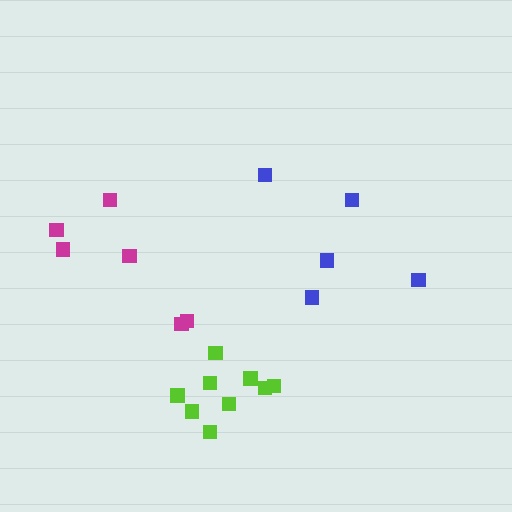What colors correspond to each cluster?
The clusters are colored: blue, lime, magenta.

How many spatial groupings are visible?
There are 3 spatial groupings.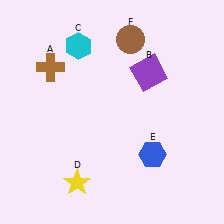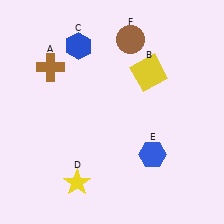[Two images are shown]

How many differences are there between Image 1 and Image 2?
There are 2 differences between the two images.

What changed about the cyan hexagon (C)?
In Image 1, C is cyan. In Image 2, it changed to blue.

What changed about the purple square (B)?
In Image 1, B is purple. In Image 2, it changed to yellow.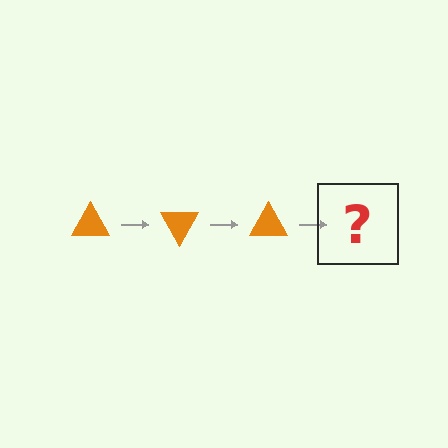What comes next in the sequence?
The next element should be an orange triangle rotated 180 degrees.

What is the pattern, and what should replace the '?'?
The pattern is that the triangle rotates 60 degrees each step. The '?' should be an orange triangle rotated 180 degrees.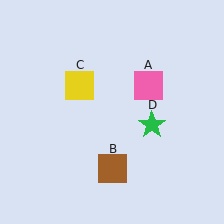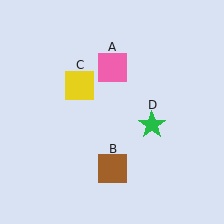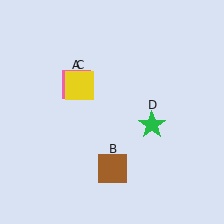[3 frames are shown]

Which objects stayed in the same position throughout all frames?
Brown square (object B) and yellow square (object C) and green star (object D) remained stationary.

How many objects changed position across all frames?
1 object changed position: pink square (object A).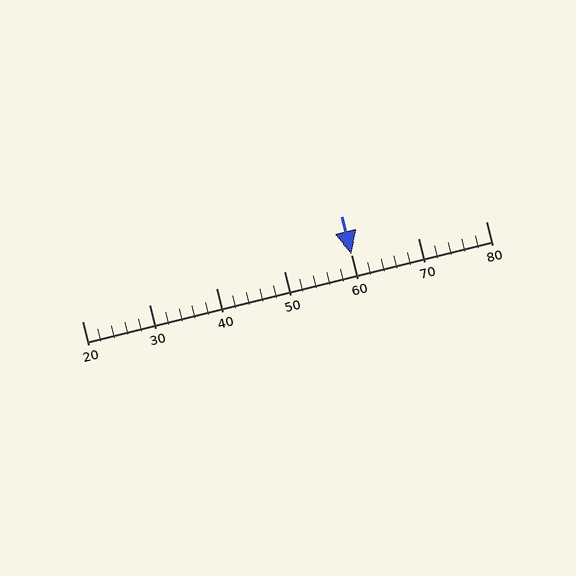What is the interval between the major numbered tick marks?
The major tick marks are spaced 10 units apart.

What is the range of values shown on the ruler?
The ruler shows values from 20 to 80.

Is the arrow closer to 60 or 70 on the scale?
The arrow is closer to 60.